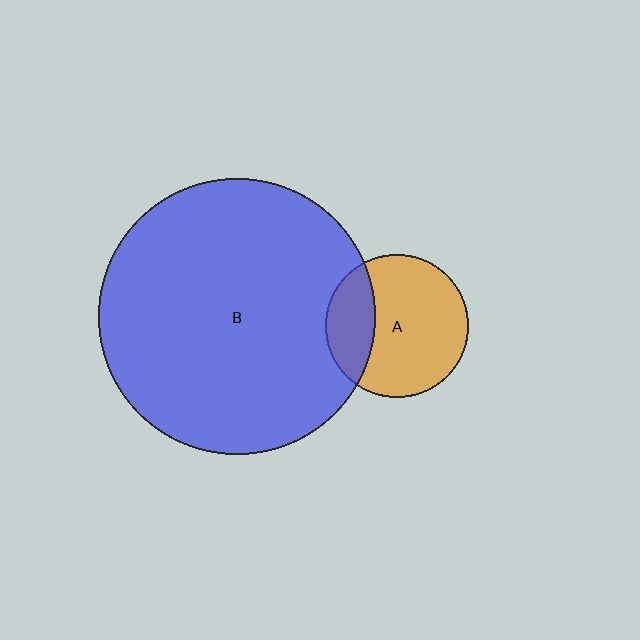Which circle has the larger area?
Circle B (blue).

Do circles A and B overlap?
Yes.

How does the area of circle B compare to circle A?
Approximately 3.8 times.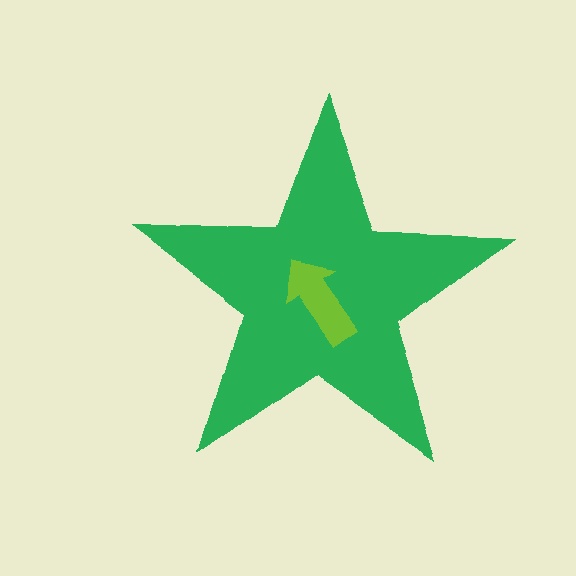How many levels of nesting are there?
2.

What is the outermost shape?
The green star.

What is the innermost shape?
The lime arrow.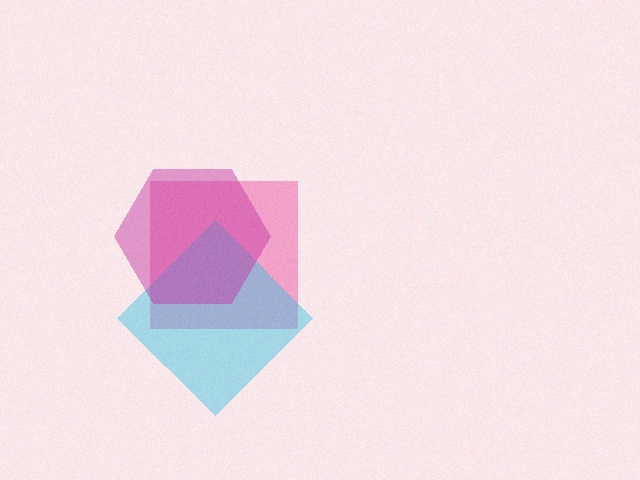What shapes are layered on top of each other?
The layered shapes are: a pink square, a cyan diamond, a magenta hexagon.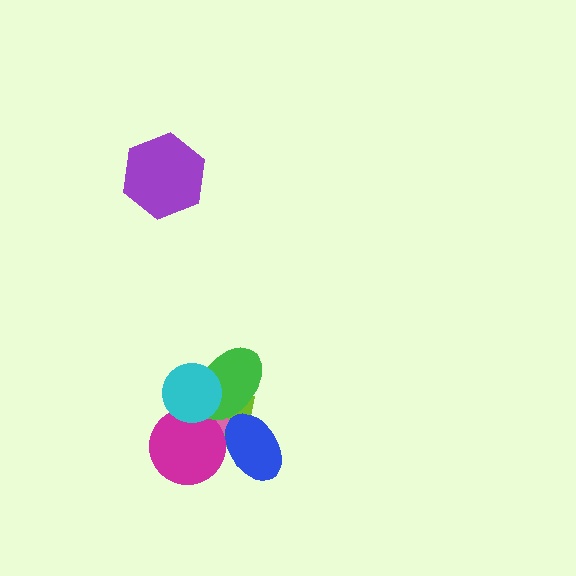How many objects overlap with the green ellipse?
4 objects overlap with the green ellipse.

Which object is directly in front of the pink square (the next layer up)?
The magenta circle is directly in front of the pink square.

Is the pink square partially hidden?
Yes, it is partially covered by another shape.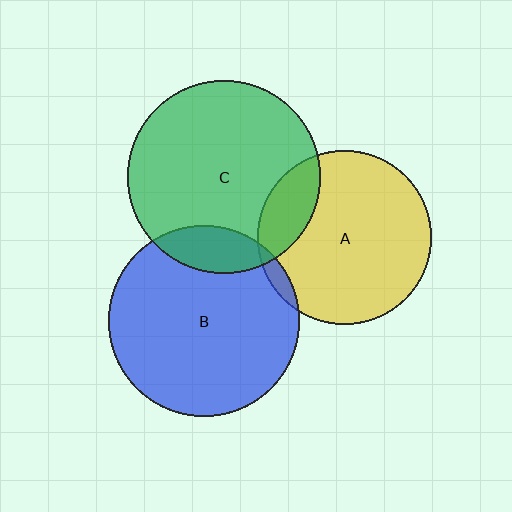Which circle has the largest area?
Circle C (green).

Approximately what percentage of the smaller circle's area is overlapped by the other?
Approximately 15%.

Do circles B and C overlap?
Yes.